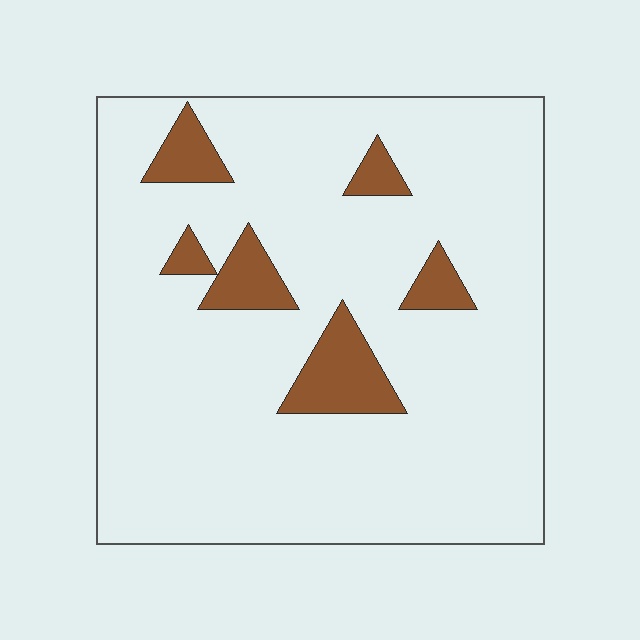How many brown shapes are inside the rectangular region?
6.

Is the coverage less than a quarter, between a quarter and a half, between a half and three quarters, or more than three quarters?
Less than a quarter.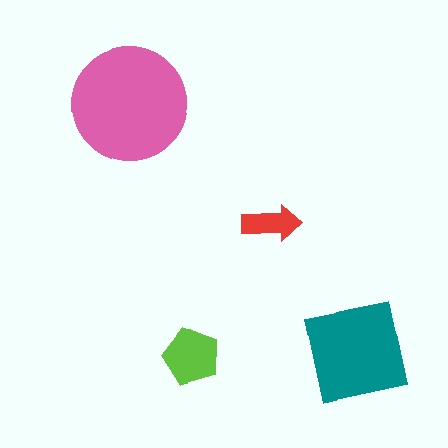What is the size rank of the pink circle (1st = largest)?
1st.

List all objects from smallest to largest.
The red arrow, the lime pentagon, the teal square, the pink circle.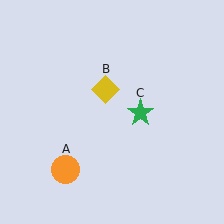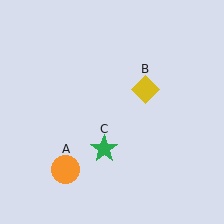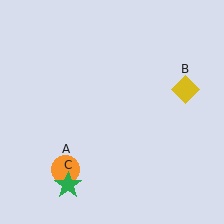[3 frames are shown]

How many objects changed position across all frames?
2 objects changed position: yellow diamond (object B), green star (object C).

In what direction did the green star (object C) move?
The green star (object C) moved down and to the left.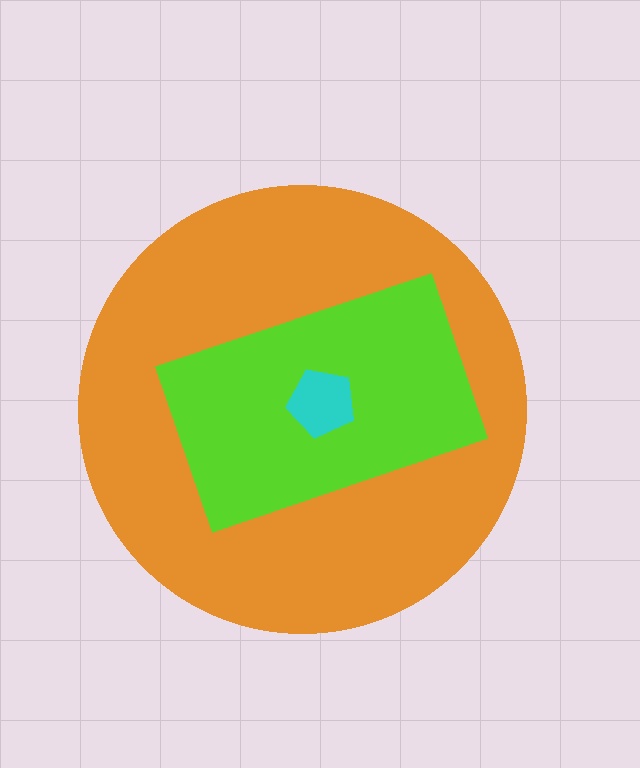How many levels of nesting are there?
3.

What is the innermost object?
The cyan pentagon.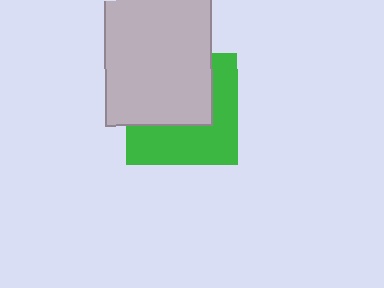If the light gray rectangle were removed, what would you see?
You would see the complete green square.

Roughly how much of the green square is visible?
About half of it is visible (roughly 49%).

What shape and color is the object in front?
The object in front is a light gray rectangle.